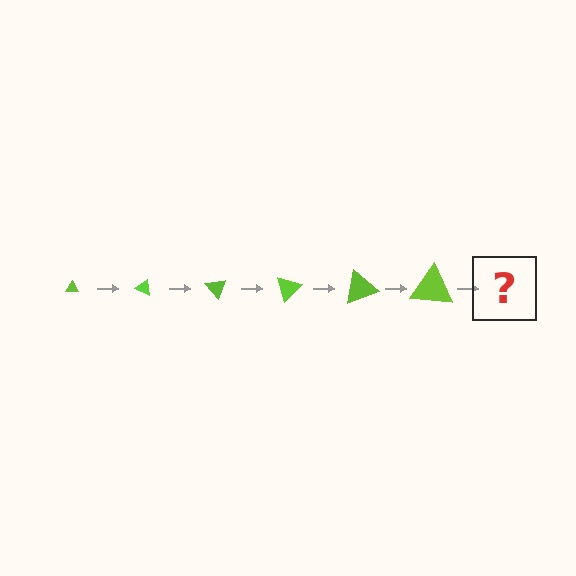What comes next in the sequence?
The next element should be a triangle, larger than the previous one and rotated 150 degrees from the start.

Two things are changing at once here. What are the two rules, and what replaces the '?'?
The two rules are that the triangle grows larger each step and it rotates 25 degrees each step. The '?' should be a triangle, larger than the previous one and rotated 150 degrees from the start.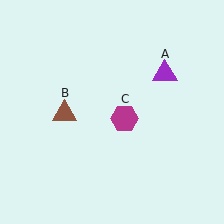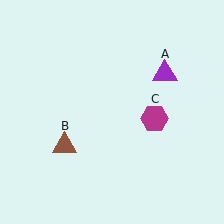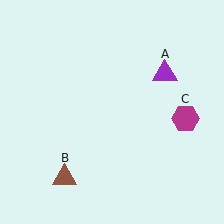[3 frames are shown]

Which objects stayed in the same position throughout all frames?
Purple triangle (object A) remained stationary.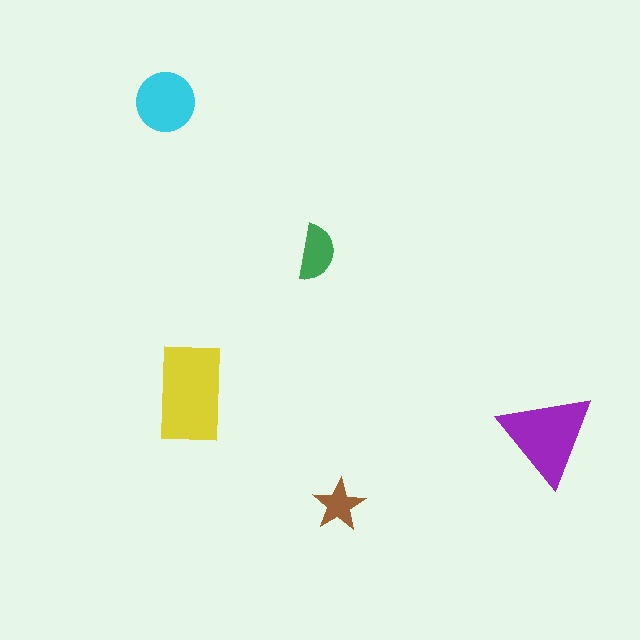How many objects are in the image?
There are 5 objects in the image.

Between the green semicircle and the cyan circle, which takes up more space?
The cyan circle.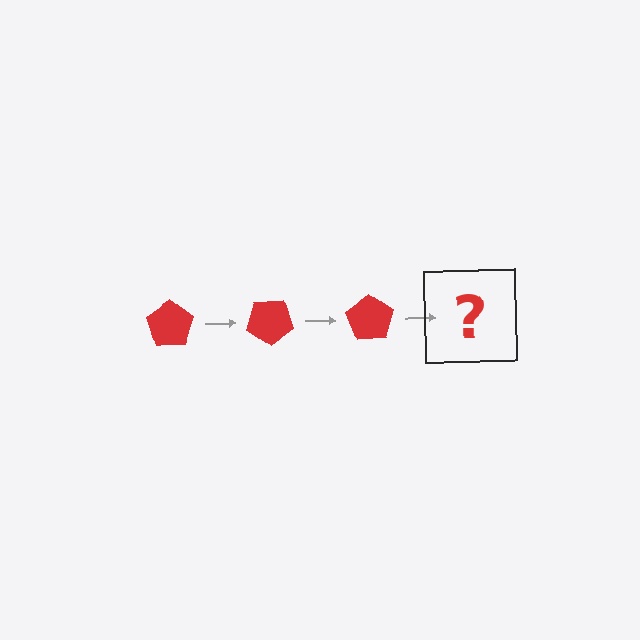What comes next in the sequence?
The next element should be a red pentagon rotated 105 degrees.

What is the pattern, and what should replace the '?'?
The pattern is that the pentagon rotates 35 degrees each step. The '?' should be a red pentagon rotated 105 degrees.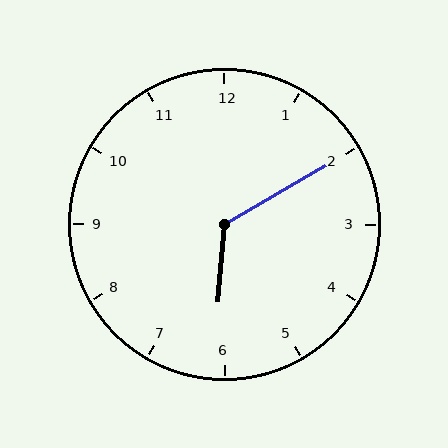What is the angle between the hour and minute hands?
Approximately 125 degrees.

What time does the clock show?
6:10.